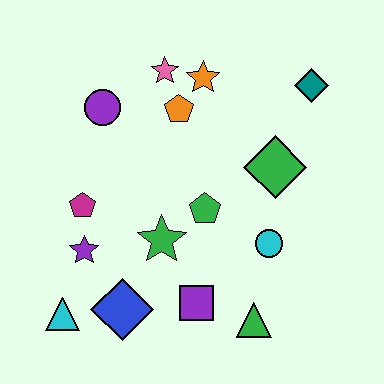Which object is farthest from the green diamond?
The cyan triangle is farthest from the green diamond.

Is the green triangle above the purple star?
No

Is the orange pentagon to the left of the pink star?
No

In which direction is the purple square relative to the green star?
The purple square is below the green star.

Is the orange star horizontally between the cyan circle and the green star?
Yes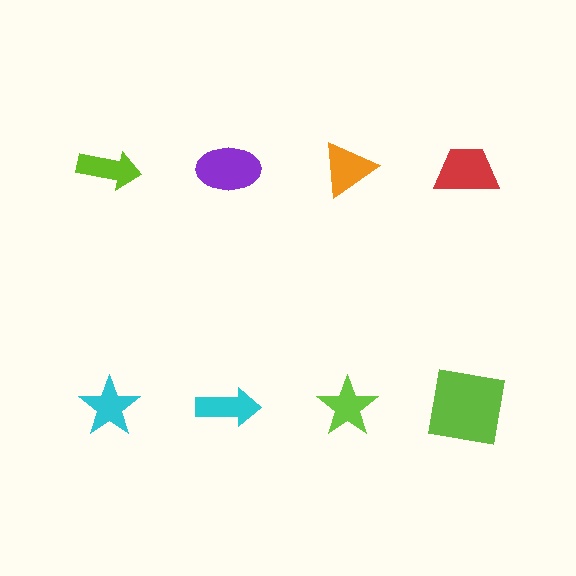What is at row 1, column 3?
An orange triangle.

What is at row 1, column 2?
A purple ellipse.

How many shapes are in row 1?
4 shapes.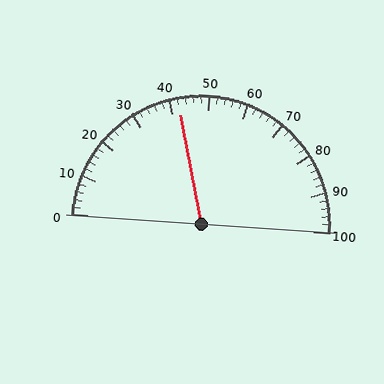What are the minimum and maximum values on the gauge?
The gauge ranges from 0 to 100.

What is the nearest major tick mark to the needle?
The nearest major tick mark is 40.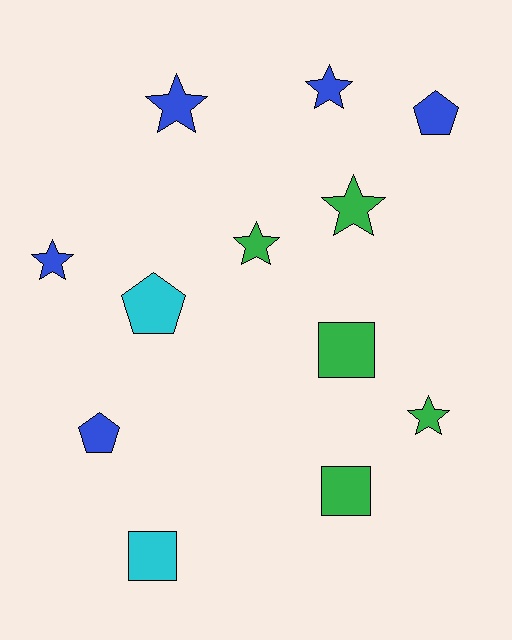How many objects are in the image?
There are 12 objects.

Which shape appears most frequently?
Star, with 6 objects.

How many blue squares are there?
There are no blue squares.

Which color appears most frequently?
Blue, with 5 objects.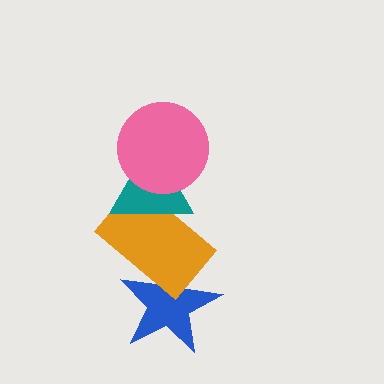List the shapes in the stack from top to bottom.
From top to bottom: the pink circle, the teal triangle, the orange rectangle, the blue star.